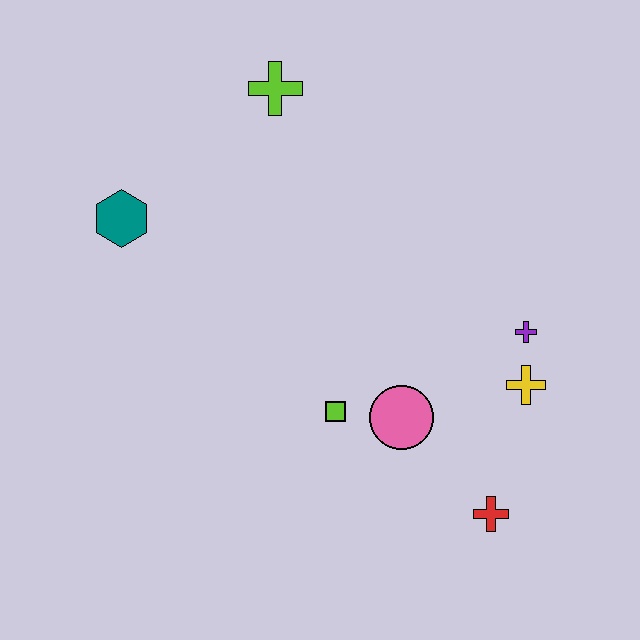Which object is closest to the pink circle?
The lime square is closest to the pink circle.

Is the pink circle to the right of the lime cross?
Yes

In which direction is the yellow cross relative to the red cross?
The yellow cross is above the red cross.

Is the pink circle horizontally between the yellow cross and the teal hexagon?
Yes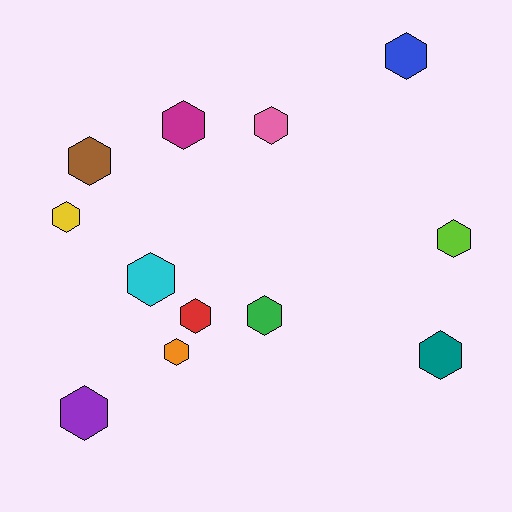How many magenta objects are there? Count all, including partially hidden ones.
There is 1 magenta object.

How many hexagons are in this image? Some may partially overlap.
There are 12 hexagons.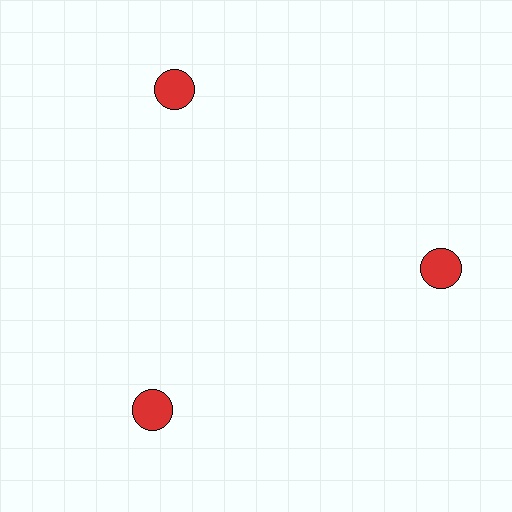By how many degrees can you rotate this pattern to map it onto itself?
The pattern maps onto itself every 120 degrees of rotation.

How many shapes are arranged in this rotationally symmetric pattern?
There are 3 shapes, arranged in 3 groups of 1.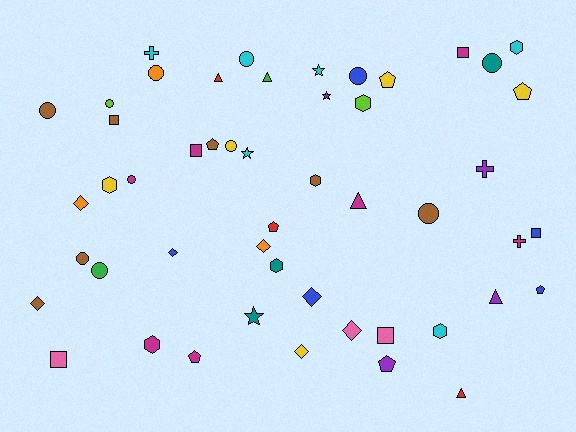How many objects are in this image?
There are 50 objects.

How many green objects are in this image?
There are 2 green objects.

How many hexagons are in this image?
There are 7 hexagons.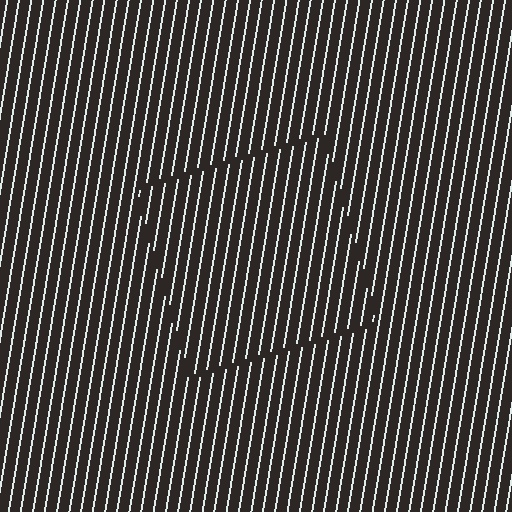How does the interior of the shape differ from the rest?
The interior of the shape contains the same grating, shifted by half a period — the contour is defined by the phase discontinuity where line-ends from the inner and outer gratings abut.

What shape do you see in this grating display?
An illusory square. The interior of the shape contains the same grating, shifted by half a period — the contour is defined by the phase discontinuity where line-ends from the inner and outer gratings abut.